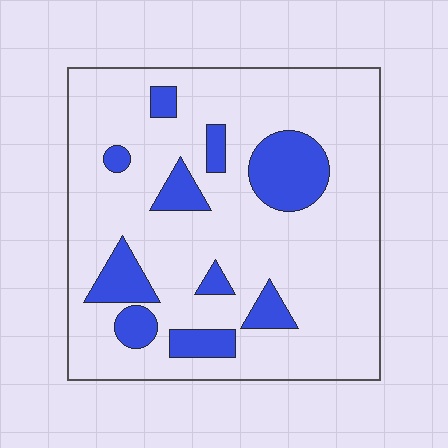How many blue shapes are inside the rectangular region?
10.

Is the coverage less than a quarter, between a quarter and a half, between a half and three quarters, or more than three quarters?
Less than a quarter.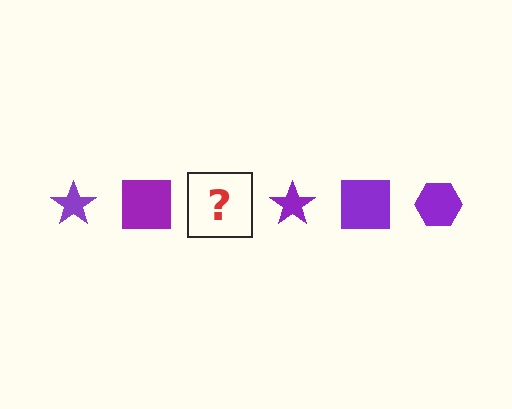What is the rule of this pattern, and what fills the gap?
The rule is that the pattern cycles through star, square, hexagon shapes in purple. The gap should be filled with a purple hexagon.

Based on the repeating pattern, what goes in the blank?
The blank should be a purple hexagon.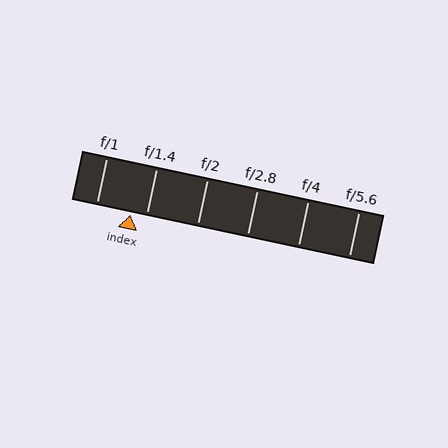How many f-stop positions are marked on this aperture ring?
There are 6 f-stop positions marked.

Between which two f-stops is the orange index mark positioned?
The index mark is between f/1 and f/1.4.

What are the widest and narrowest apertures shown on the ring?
The widest aperture shown is f/1 and the narrowest is f/5.6.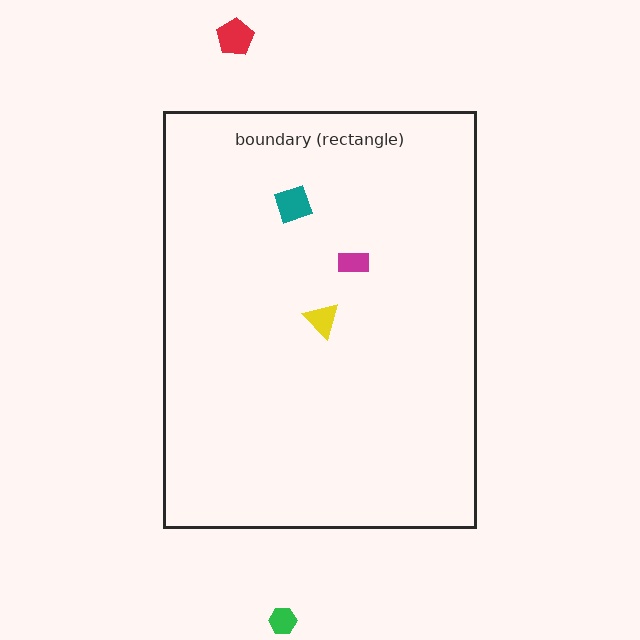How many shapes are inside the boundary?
3 inside, 2 outside.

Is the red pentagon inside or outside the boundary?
Outside.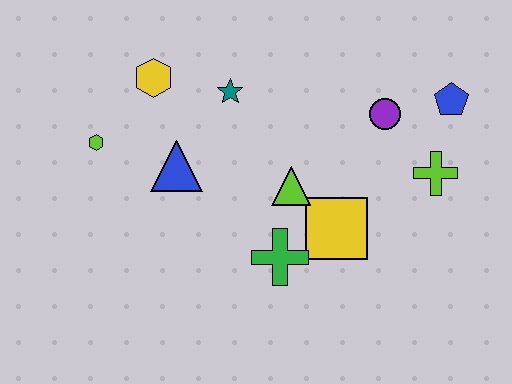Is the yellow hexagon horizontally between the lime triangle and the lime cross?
No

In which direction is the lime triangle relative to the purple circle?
The lime triangle is to the left of the purple circle.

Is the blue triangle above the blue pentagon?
No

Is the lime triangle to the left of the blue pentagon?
Yes